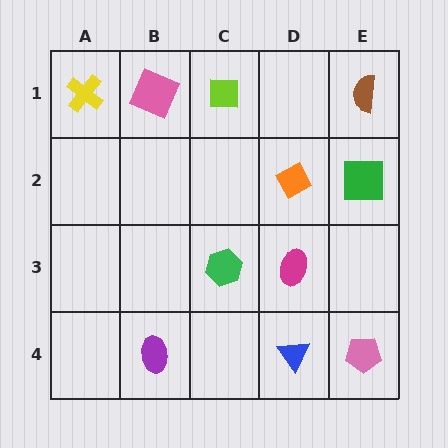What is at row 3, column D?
A magenta ellipse.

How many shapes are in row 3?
2 shapes.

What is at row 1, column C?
A lime square.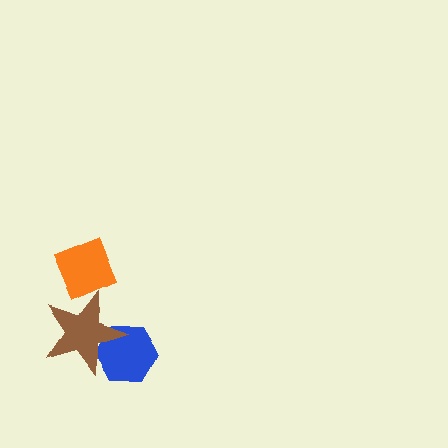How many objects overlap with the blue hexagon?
1 object overlaps with the blue hexagon.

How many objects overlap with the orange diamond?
1 object overlaps with the orange diamond.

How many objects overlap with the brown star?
2 objects overlap with the brown star.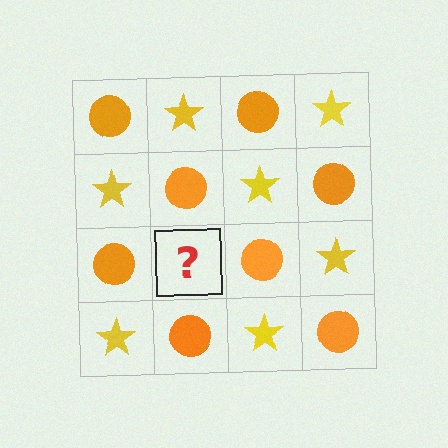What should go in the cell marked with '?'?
The missing cell should contain a yellow star.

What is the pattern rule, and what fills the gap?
The rule is that it alternates orange circle and yellow star in a checkerboard pattern. The gap should be filled with a yellow star.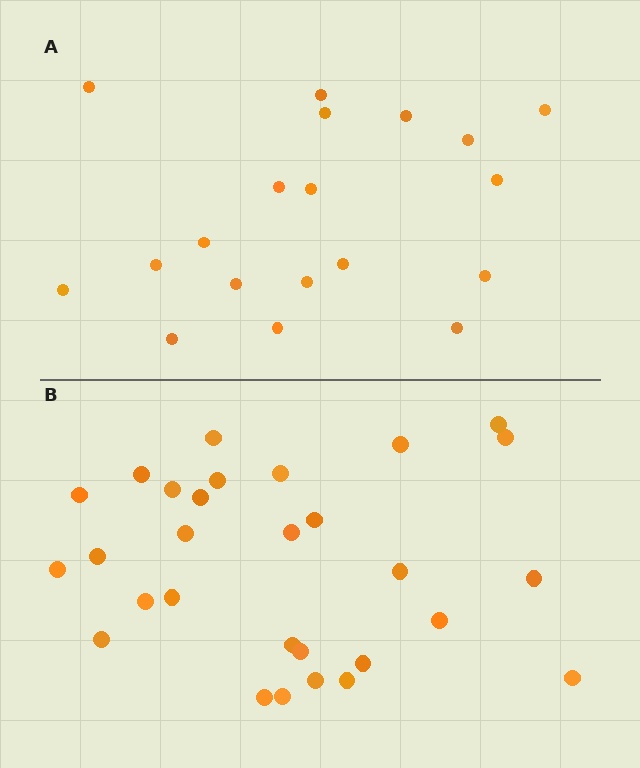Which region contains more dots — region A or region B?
Region B (the bottom region) has more dots.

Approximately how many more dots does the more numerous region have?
Region B has roughly 10 or so more dots than region A.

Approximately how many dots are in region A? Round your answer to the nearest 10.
About 20 dots. (The exact count is 19, which rounds to 20.)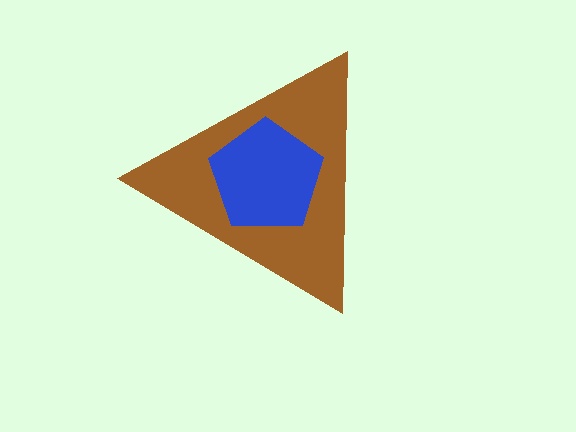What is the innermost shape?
The blue pentagon.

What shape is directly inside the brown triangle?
The blue pentagon.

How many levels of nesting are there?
2.